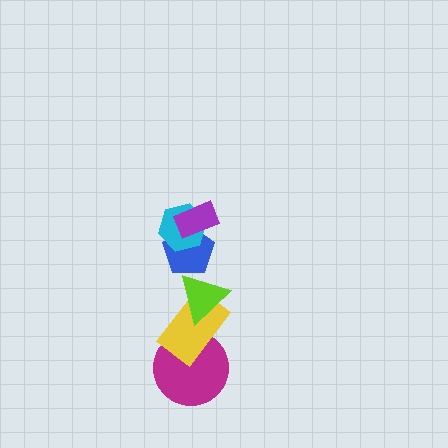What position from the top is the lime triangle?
The lime triangle is 4th from the top.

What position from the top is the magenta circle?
The magenta circle is 6th from the top.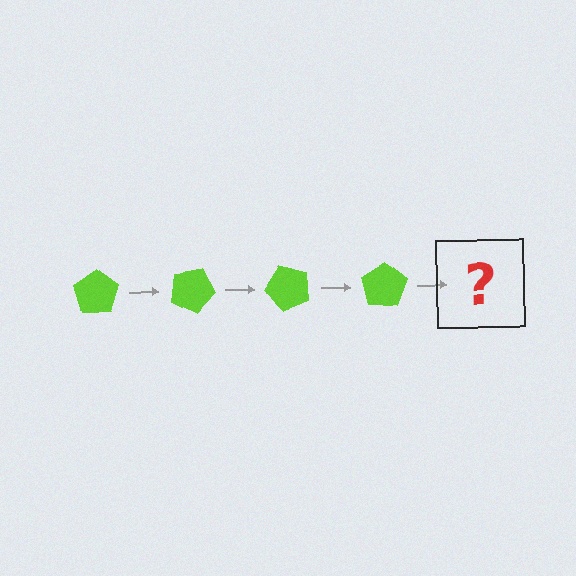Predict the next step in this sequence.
The next step is a lime pentagon rotated 100 degrees.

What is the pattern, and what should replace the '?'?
The pattern is that the pentagon rotates 25 degrees each step. The '?' should be a lime pentagon rotated 100 degrees.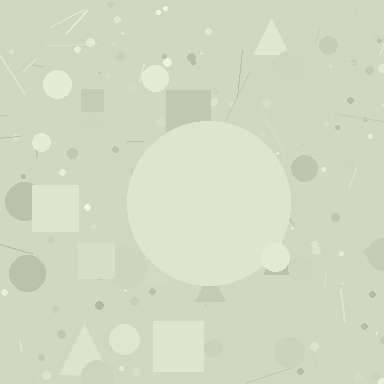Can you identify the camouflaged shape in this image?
The camouflaged shape is a circle.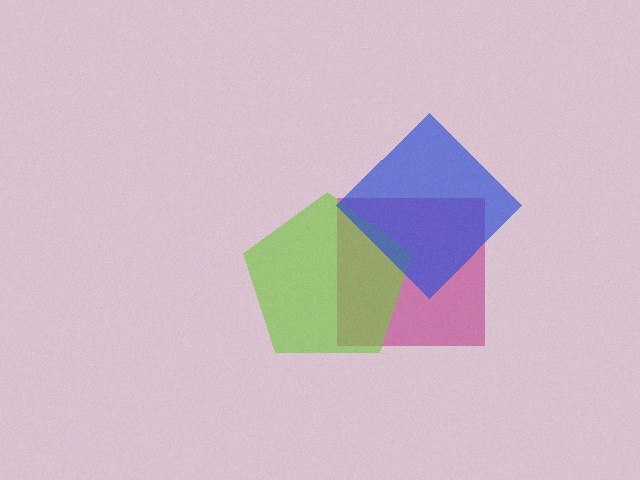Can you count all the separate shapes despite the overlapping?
Yes, there are 3 separate shapes.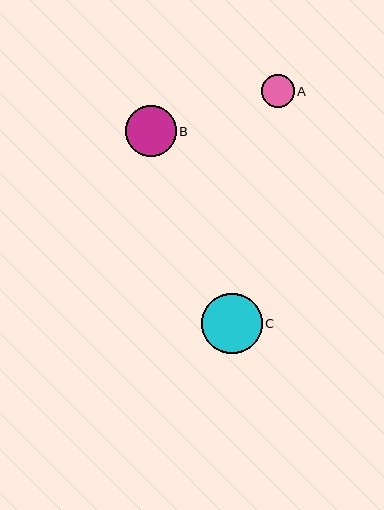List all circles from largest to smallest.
From largest to smallest: C, B, A.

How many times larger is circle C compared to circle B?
Circle C is approximately 1.2 times the size of circle B.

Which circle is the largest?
Circle C is the largest with a size of approximately 61 pixels.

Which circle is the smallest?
Circle A is the smallest with a size of approximately 32 pixels.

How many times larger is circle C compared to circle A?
Circle C is approximately 1.9 times the size of circle A.